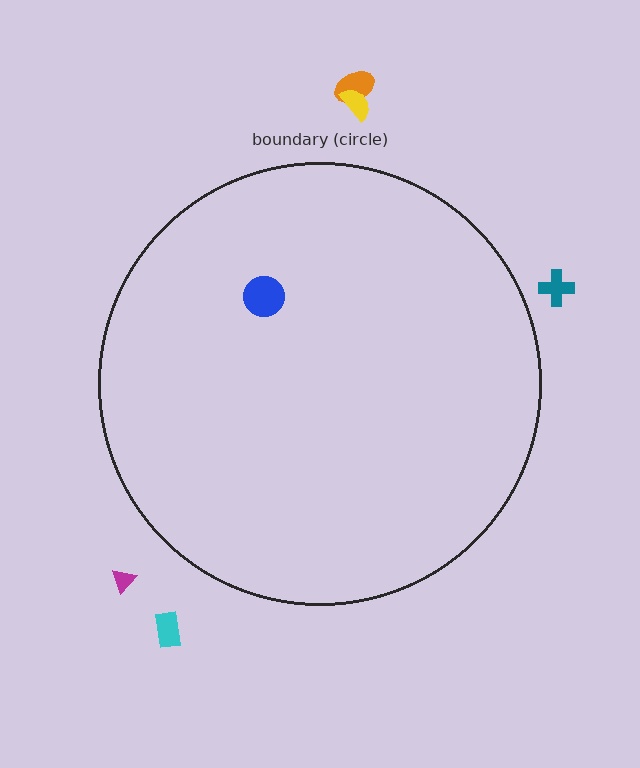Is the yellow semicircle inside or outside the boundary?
Outside.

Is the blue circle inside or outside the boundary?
Inside.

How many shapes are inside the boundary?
1 inside, 5 outside.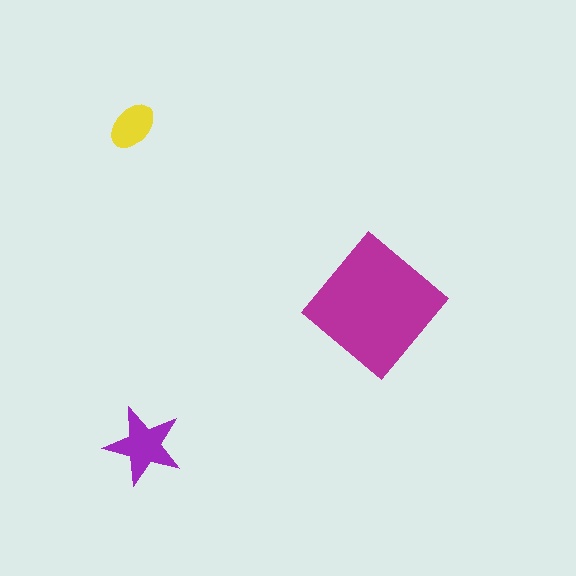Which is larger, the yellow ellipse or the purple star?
The purple star.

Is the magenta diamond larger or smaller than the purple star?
Larger.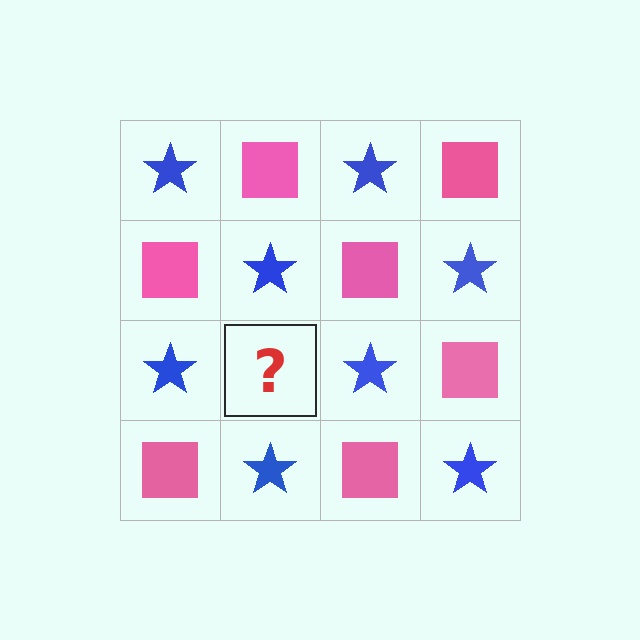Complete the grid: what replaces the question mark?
The question mark should be replaced with a pink square.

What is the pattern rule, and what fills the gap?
The rule is that it alternates blue star and pink square in a checkerboard pattern. The gap should be filled with a pink square.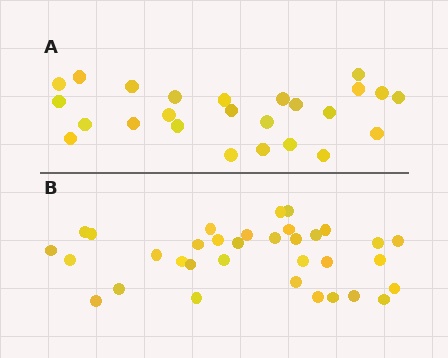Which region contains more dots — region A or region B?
Region B (the bottom region) has more dots.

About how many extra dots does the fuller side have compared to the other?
Region B has roughly 8 or so more dots than region A.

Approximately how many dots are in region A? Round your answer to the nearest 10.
About 20 dots. (The exact count is 25, which rounds to 20.)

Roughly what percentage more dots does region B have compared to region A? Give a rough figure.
About 35% more.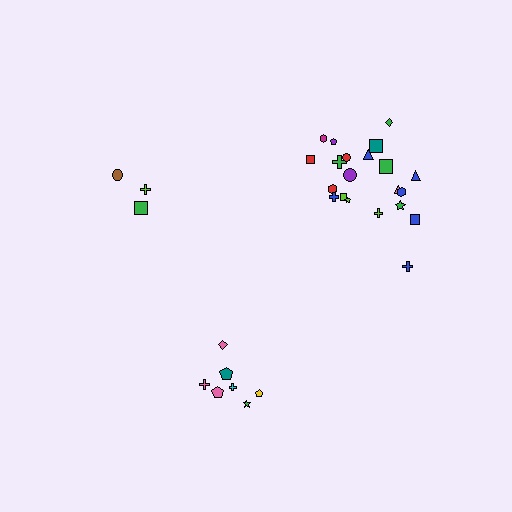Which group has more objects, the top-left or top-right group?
The top-right group.